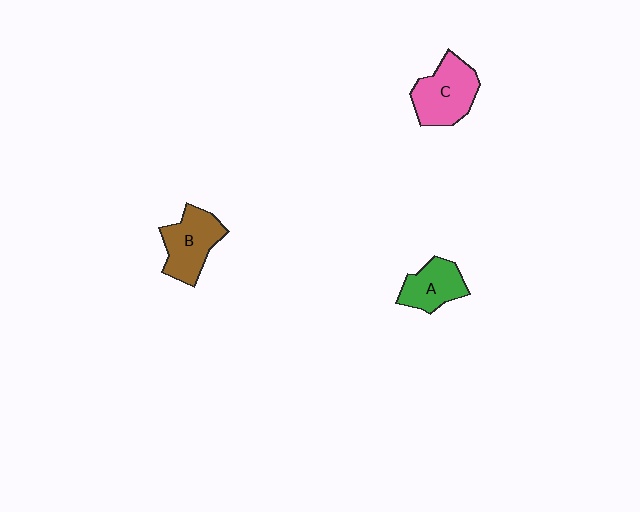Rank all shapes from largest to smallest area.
From largest to smallest: C (pink), B (brown), A (green).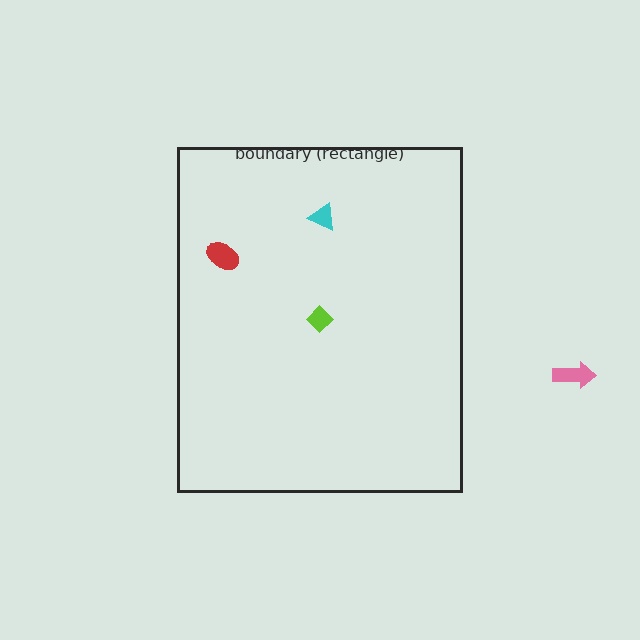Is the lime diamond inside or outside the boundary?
Inside.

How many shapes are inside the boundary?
3 inside, 1 outside.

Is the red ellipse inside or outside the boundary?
Inside.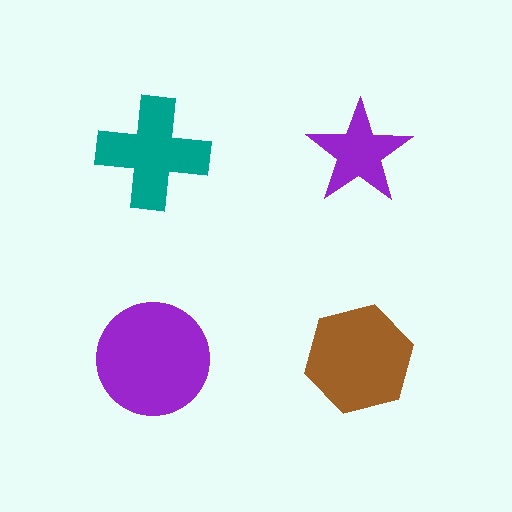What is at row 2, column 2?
A brown hexagon.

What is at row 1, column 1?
A teal cross.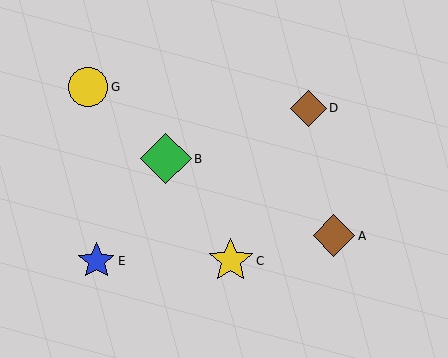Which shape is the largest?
The green diamond (labeled B) is the largest.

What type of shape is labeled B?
Shape B is a green diamond.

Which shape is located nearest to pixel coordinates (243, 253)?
The yellow star (labeled C) at (231, 261) is nearest to that location.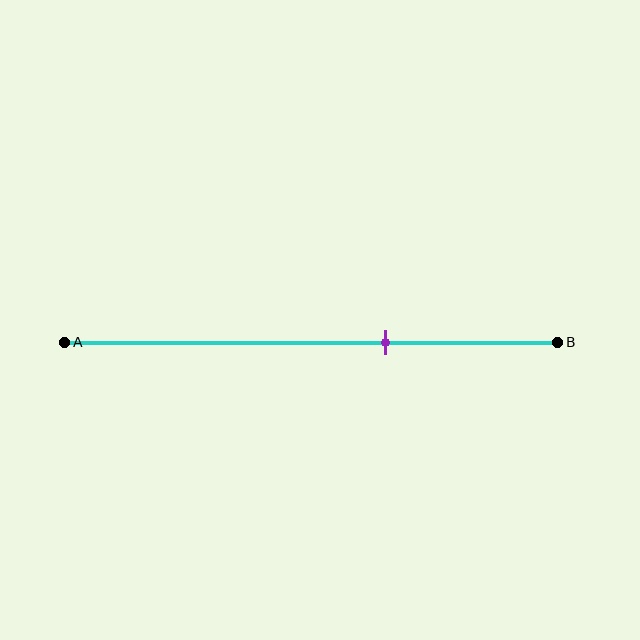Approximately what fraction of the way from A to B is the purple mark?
The purple mark is approximately 65% of the way from A to B.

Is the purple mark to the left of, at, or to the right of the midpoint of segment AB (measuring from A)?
The purple mark is to the right of the midpoint of segment AB.